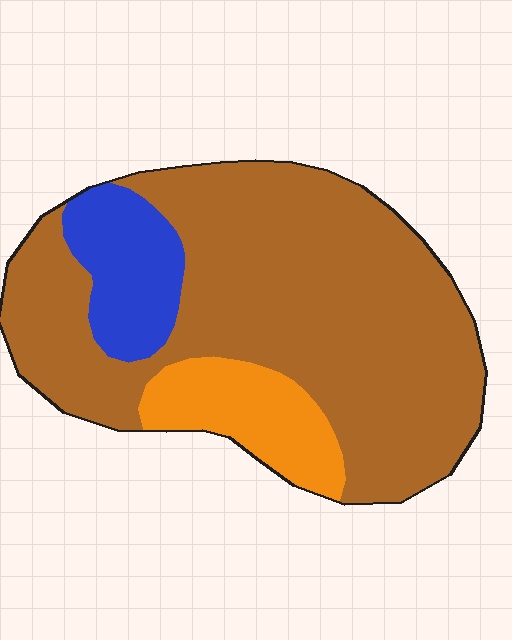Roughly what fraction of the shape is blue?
Blue takes up about one eighth (1/8) of the shape.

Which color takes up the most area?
Brown, at roughly 75%.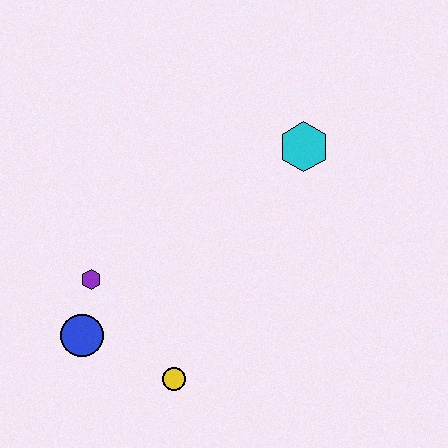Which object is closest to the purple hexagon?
The blue circle is closest to the purple hexagon.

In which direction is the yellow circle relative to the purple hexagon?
The yellow circle is below the purple hexagon.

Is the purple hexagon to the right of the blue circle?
Yes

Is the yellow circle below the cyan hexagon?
Yes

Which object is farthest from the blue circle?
The cyan hexagon is farthest from the blue circle.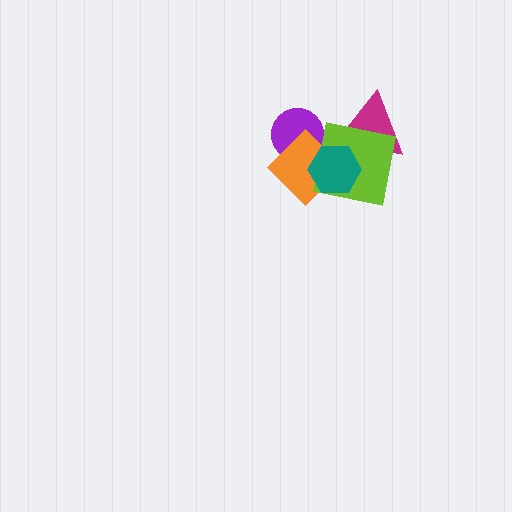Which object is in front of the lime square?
The teal hexagon is in front of the lime square.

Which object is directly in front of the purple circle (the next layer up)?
The orange diamond is directly in front of the purple circle.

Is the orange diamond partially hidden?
Yes, it is partially covered by another shape.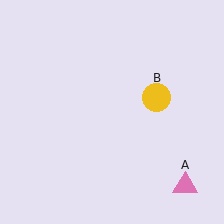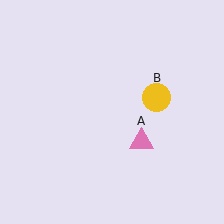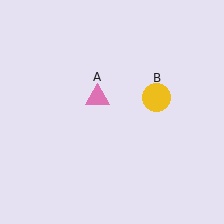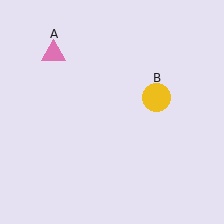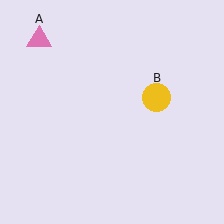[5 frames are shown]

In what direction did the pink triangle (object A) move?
The pink triangle (object A) moved up and to the left.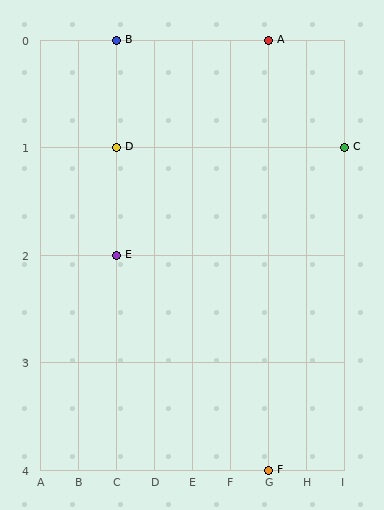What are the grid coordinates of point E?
Point E is at grid coordinates (C, 2).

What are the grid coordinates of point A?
Point A is at grid coordinates (G, 0).